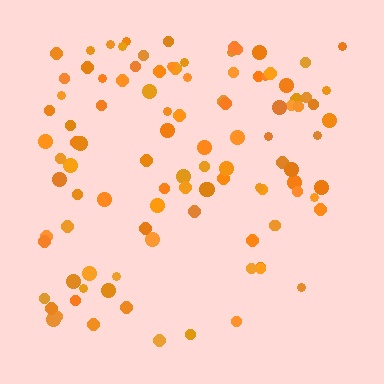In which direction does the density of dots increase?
From bottom to top, with the top side densest.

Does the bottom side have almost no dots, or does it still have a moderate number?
Still a moderate number, just noticeably fewer than the top.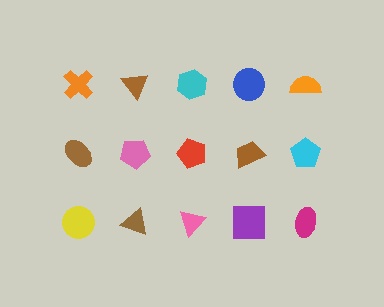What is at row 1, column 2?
A brown triangle.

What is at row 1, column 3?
A cyan hexagon.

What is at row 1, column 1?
An orange cross.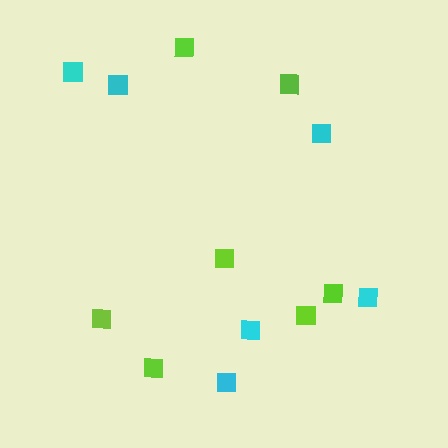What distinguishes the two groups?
There are 2 groups: one group of cyan squares (6) and one group of lime squares (7).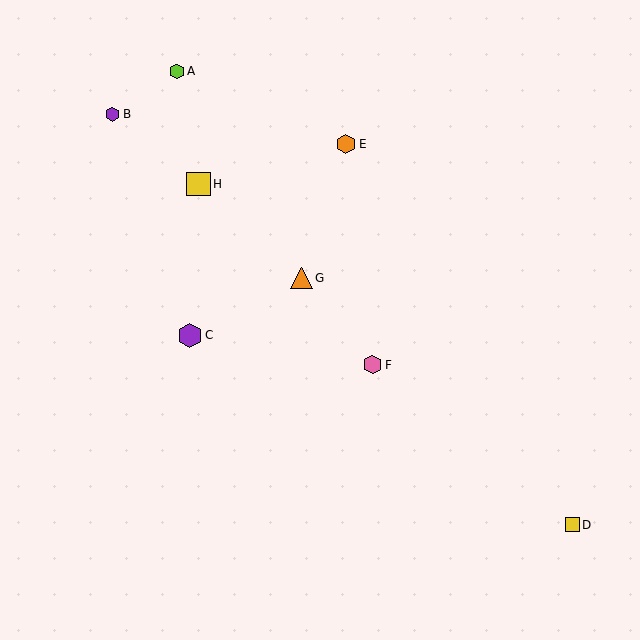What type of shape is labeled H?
Shape H is a yellow square.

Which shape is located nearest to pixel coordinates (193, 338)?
The purple hexagon (labeled C) at (190, 335) is nearest to that location.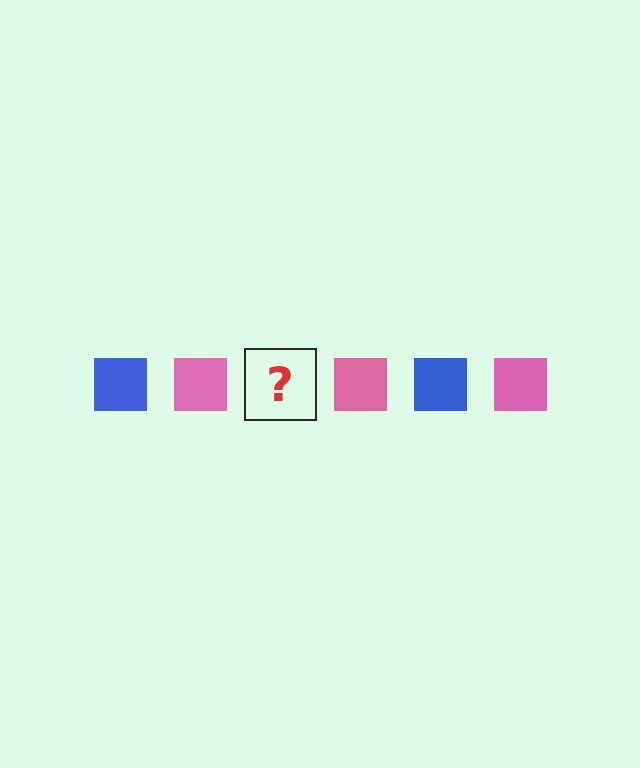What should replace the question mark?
The question mark should be replaced with a blue square.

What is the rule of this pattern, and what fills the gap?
The rule is that the pattern cycles through blue, pink squares. The gap should be filled with a blue square.